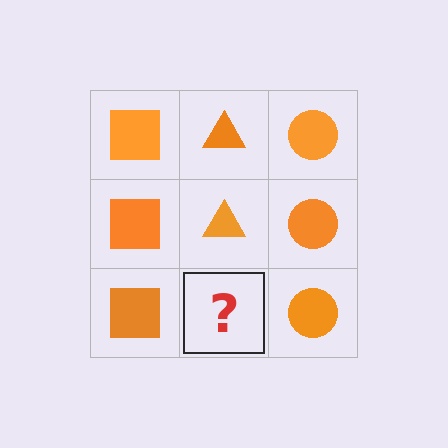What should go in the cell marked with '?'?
The missing cell should contain an orange triangle.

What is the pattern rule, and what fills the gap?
The rule is that each column has a consistent shape. The gap should be filled with an orange triangle.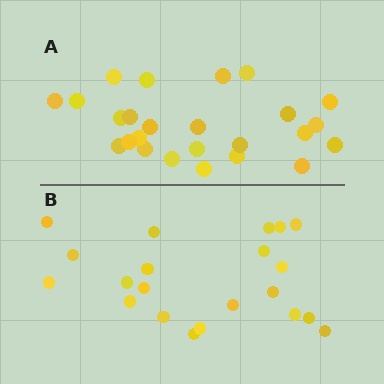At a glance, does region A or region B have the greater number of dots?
Region A (the top region) has more dots.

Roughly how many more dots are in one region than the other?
Region A has about 4 more dots than region B.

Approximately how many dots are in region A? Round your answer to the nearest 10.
About 20 dots. (The exact count is 25, which rounds to 20.)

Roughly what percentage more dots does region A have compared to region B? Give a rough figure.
About 20% more.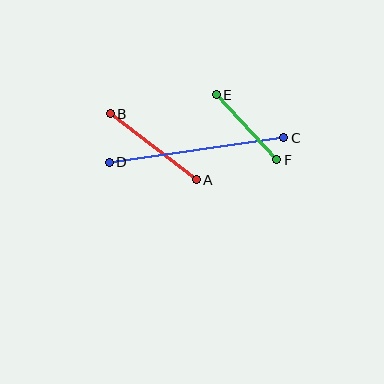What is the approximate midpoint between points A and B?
The midpoint is at approximately (153, 147) pixels.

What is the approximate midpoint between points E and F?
The midpoint is at approximately (246, 127) pixels.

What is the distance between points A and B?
The distance is approximately 109 pixels.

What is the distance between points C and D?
The distance is approximately 177 pixels.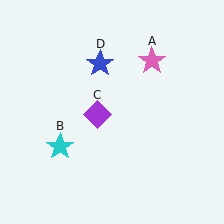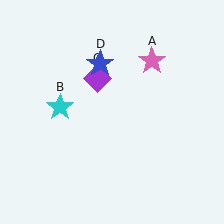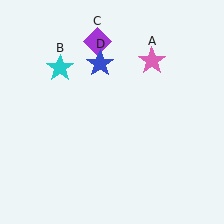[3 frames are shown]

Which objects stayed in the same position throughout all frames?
Pink star (object A) and blue star (object D) remained stationary.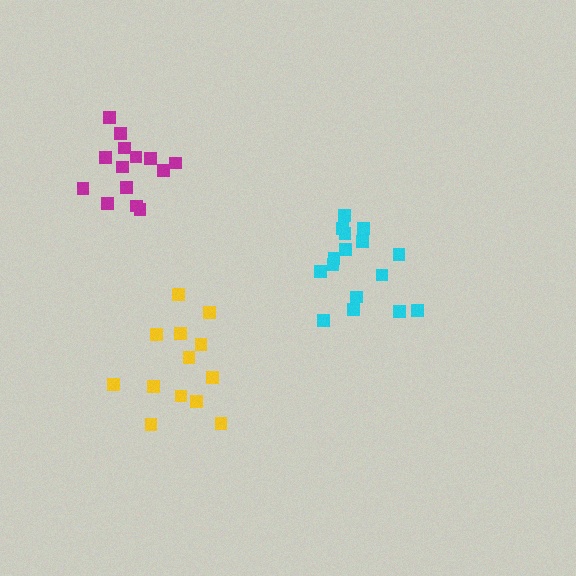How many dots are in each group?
Group 1: 16 dots, Group 2: 13 dots, Group 3: 14 dots (43 total).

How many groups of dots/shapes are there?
There are 3 groups.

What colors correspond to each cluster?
The clusters are colored: cyan, yellow, magenta.